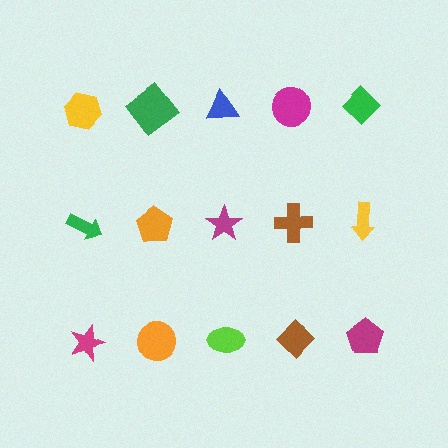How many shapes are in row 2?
5 shapes.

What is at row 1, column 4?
A magenta circle.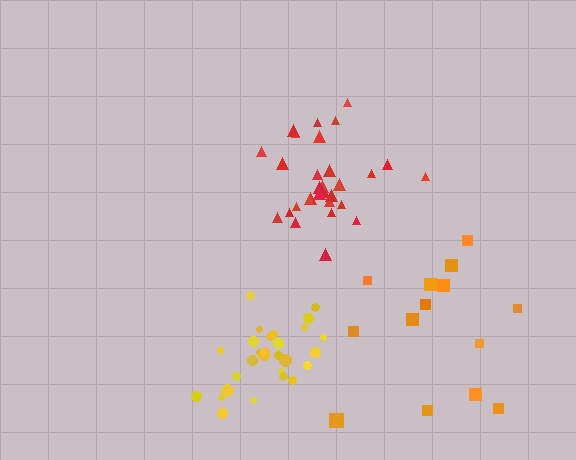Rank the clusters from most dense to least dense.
yellow, red, orange.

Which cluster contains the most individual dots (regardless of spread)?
Yellow (30).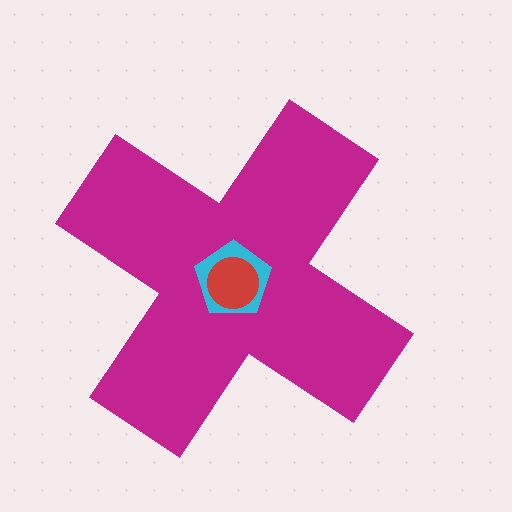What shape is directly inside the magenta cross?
The cyan pentagon.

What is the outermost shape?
The magenta cross.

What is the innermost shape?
The red circle.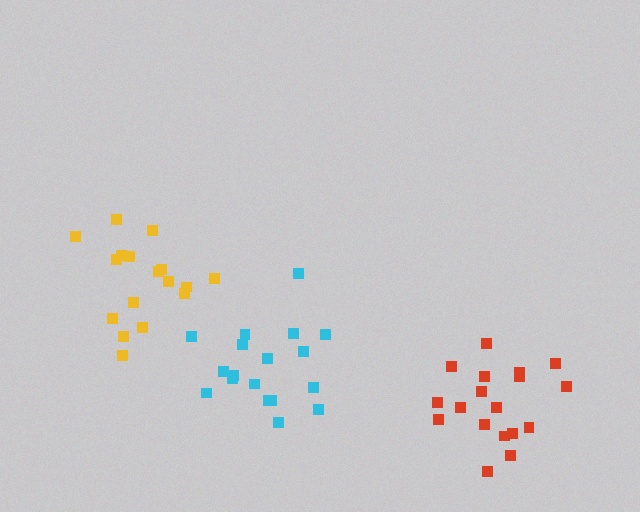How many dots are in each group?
Group 1: 18 dots, Group 2: 18 dots, Group 3: 17 dots (53 total).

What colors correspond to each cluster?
The clusters are colored: red, cyan, yellow.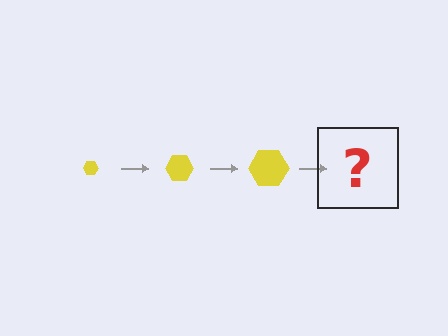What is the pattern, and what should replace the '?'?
The pattern is that the hexagon gets progressively larger each step. The '?' should be a yellow hexagon, larger than the previous one.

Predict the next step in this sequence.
The next step is a yellow hexagon, larger than the previous one.